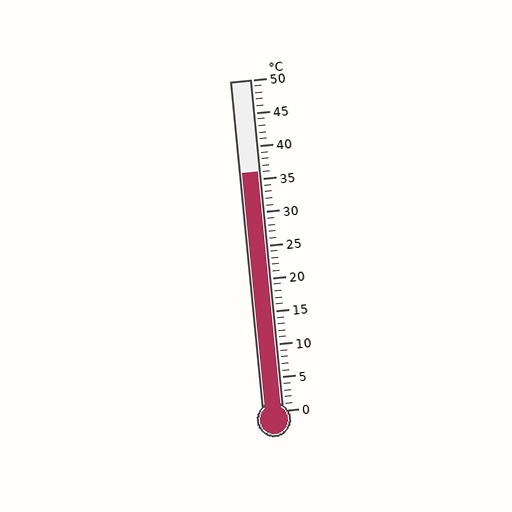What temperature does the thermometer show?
The thermometer shows approximately 36°C.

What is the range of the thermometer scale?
The thermometer scale ranges from 0°C to 50°C.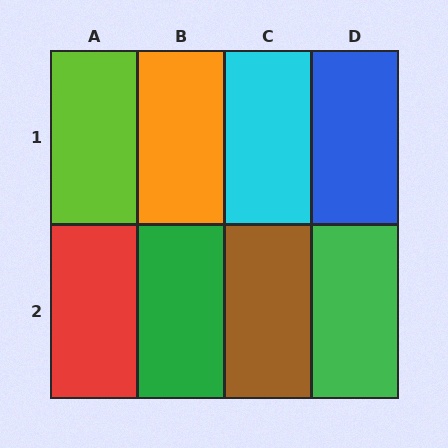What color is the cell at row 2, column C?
Brown.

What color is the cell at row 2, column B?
Green.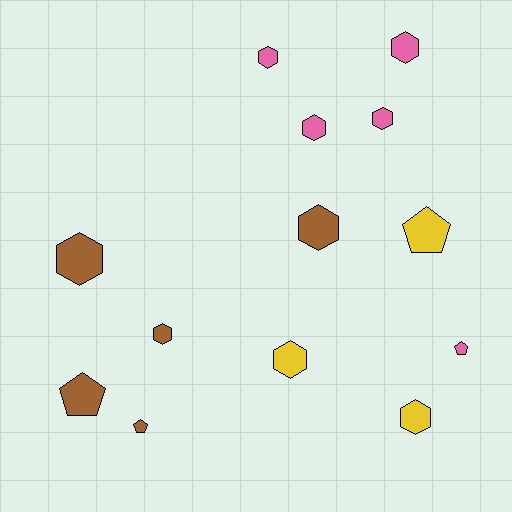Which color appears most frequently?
Brown, with 5 objects.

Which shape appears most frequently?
Hexagon, with 9 objects.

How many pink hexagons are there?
There are 4 pink hexagons.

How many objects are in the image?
There are 13 objects.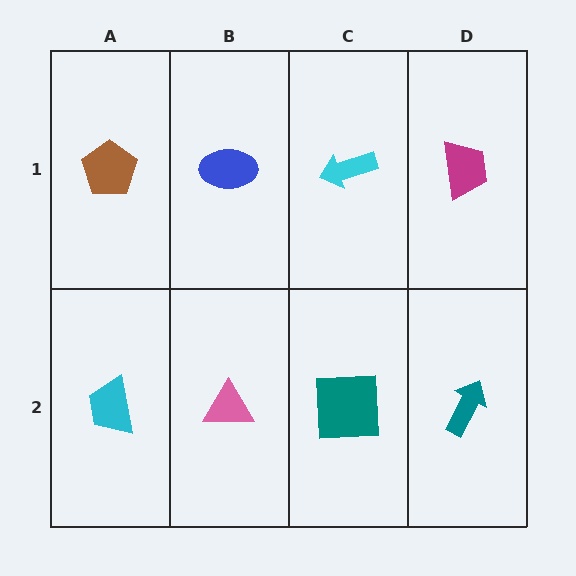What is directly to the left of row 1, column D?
A cyan arrow.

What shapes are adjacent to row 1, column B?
A pink triangle (row 2, column B), a brown pentagon (row 1, column A), a cyan arrow (row 1, column C).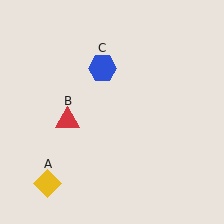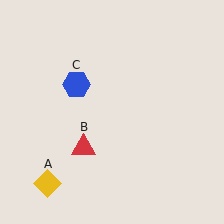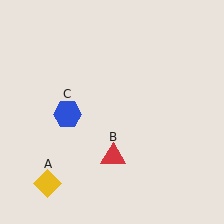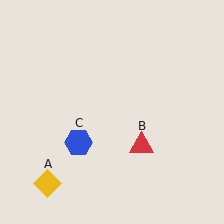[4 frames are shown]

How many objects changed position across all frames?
2 objects changed position: red triangle (object B), blue hexagon (object C).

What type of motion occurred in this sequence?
The red triangle (object B), blue hexagon (object C) rotated counterclockwise around the center of the scene.